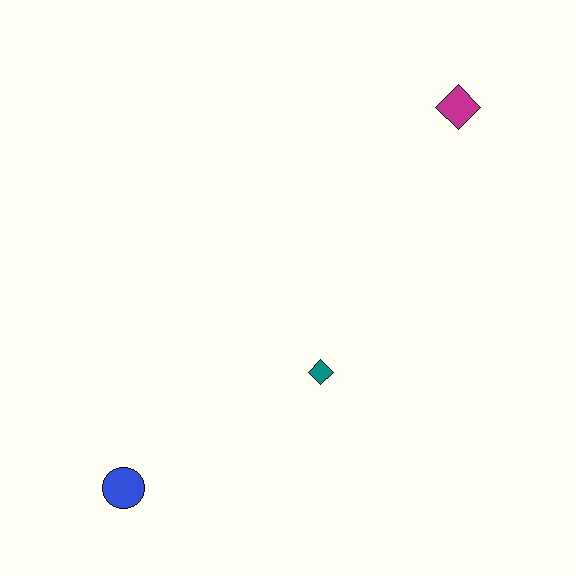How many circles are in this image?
There is 1 circle.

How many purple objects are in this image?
There are no purple objects.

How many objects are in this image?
There are 3 objects.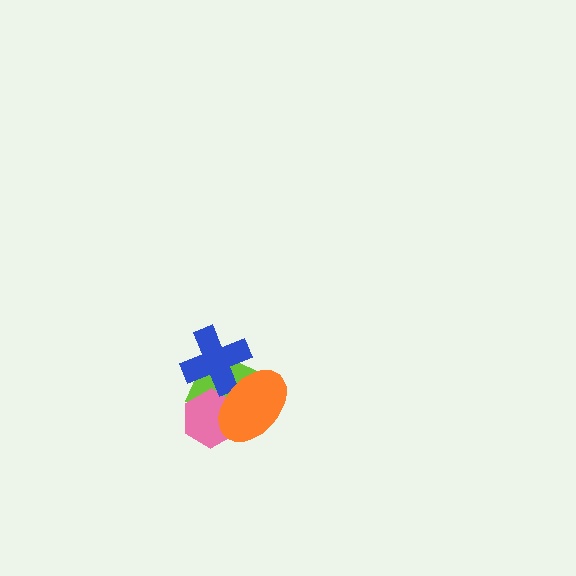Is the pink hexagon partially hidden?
Yes, it is partially covered by another shape.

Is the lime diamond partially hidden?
Yes, it is partially covered by another shape.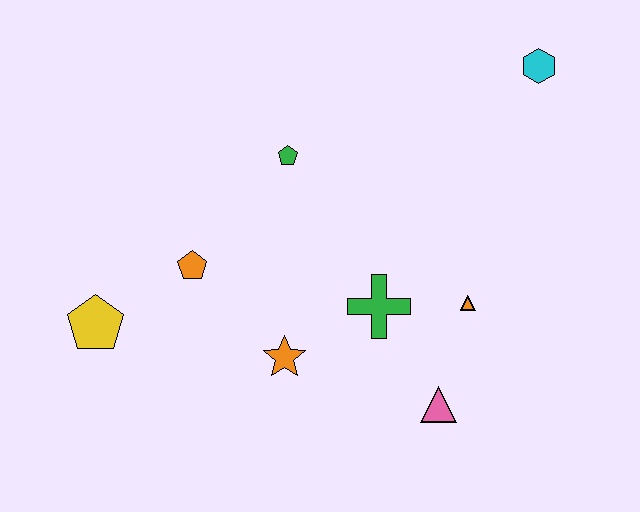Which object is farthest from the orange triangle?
The yellow pentagon is farthest from the orange triangle.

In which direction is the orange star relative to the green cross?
The orange star is to the left of the green cross.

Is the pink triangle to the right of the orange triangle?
No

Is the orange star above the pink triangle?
Yes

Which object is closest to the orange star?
The green cross is closest to the orange star.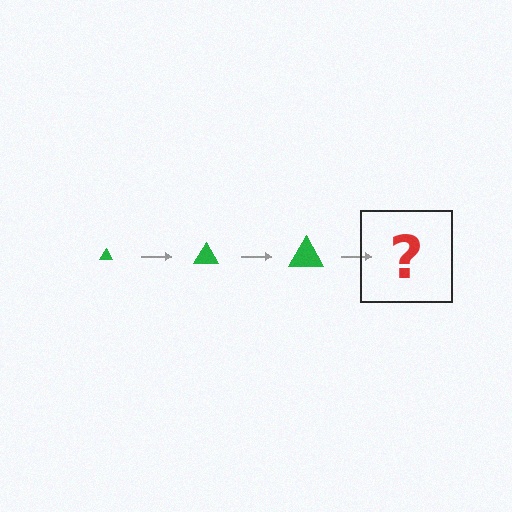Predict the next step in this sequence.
The next step is a green triangle, larger than the previous one.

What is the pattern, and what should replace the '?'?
The pattern is that the triangle gets progressively larger each step. The '?' should be a green triangle, larger than the previous one.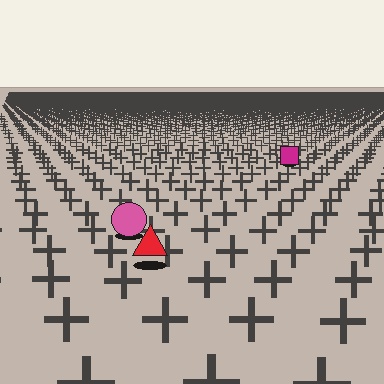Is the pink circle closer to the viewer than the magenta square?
Yes. The pink circle is closer — you can tell from the texture gradient: the ground texture is coarser near it.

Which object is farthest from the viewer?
The magenta square is farthest from the viewer. It appears smaller and the ground texture around it is denser.